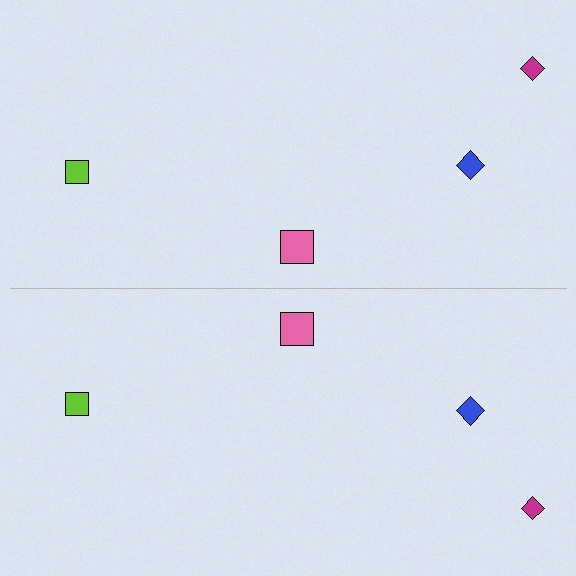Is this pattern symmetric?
Yes, this pattern has bilateral (reflection) symmetry.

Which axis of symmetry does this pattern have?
The pattern has a horizontal axis of symmetry running through the center of the image.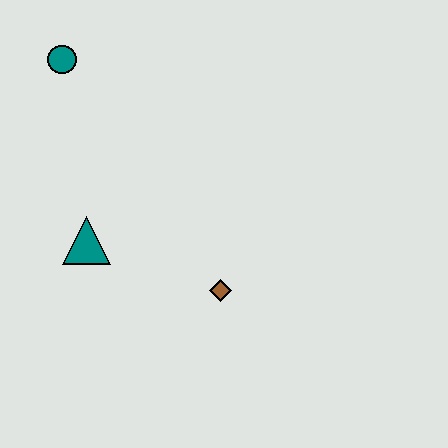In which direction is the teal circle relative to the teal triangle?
The teal circle is above the teal triangle.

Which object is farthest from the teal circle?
The brown diamond is farthest from the teal circle.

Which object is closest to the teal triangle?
The brown diamond is closest to the teal triangle.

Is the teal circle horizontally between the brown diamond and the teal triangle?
No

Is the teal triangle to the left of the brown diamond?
Yes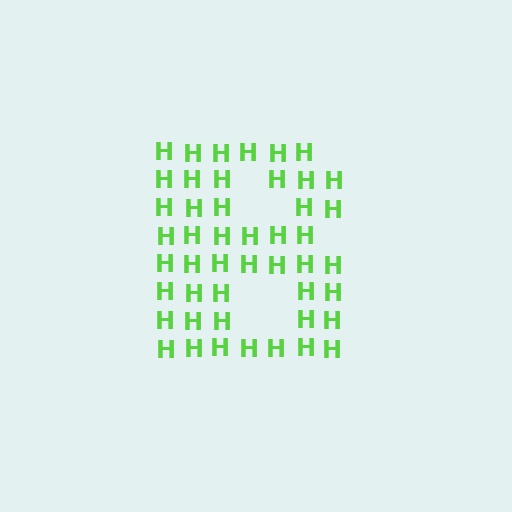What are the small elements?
The small elements are letter H's.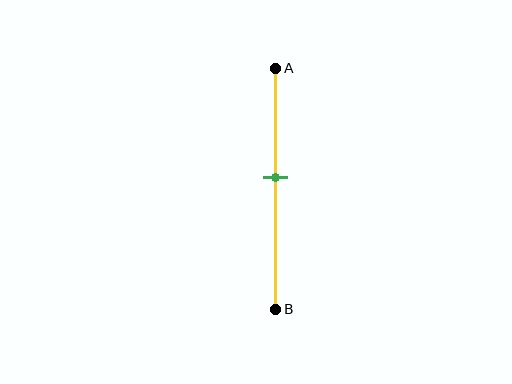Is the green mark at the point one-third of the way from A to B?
No, the mark is at about 45% from A, not at the 33% one-third point.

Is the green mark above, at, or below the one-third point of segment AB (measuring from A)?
The green mark is below the one-third point of segment AB.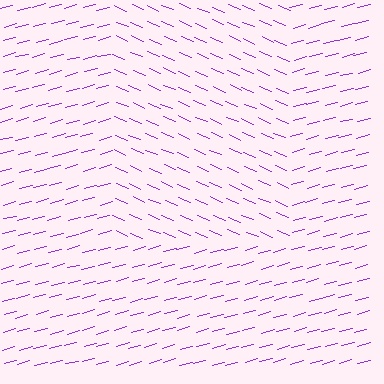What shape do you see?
I see a rectangle.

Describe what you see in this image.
The image is filled with small purple line segments. A rectangle region in the image has lines oriented differently from the surrounding lines, creating a visible texture boundary.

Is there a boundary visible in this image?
Yes, there is a texture boundary formed by a change in line orientation.